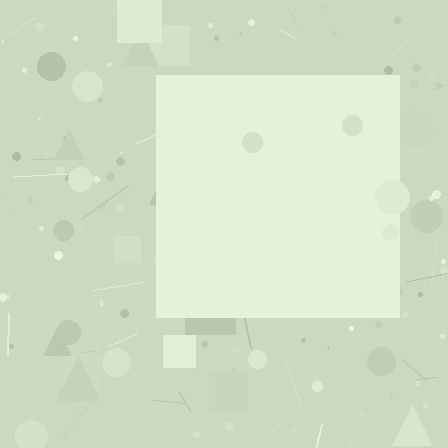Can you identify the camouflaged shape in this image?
The camouflaged shape is a square.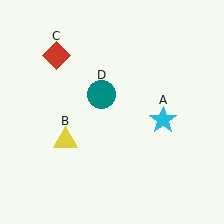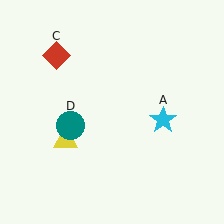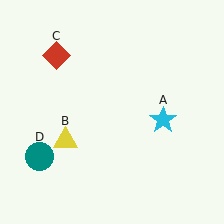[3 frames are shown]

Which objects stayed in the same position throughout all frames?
Cyan star (object A) and yellow triangle (object B) and red diamond (object C) remained stationary.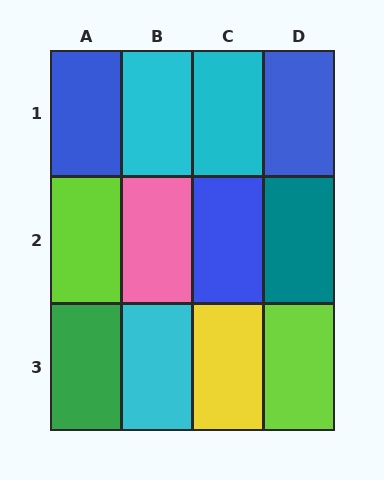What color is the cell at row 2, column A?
Lime.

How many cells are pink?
1 cell is pink.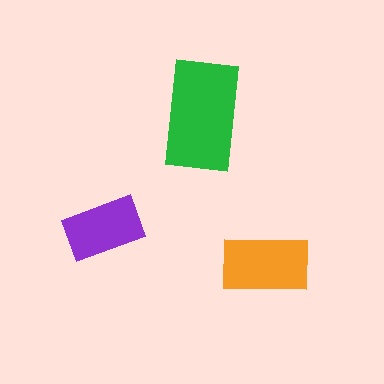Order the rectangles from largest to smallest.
the green one, the orange one, the purple one.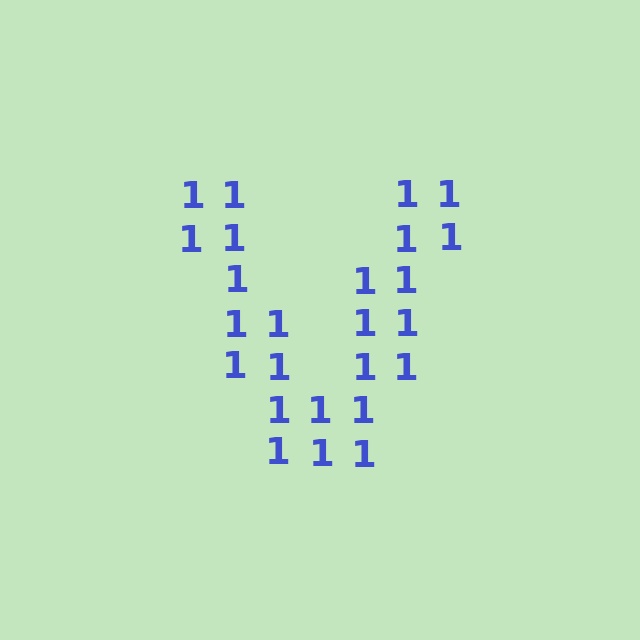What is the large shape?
The large shape is the letter V.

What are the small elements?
The small elements are digit 1's.